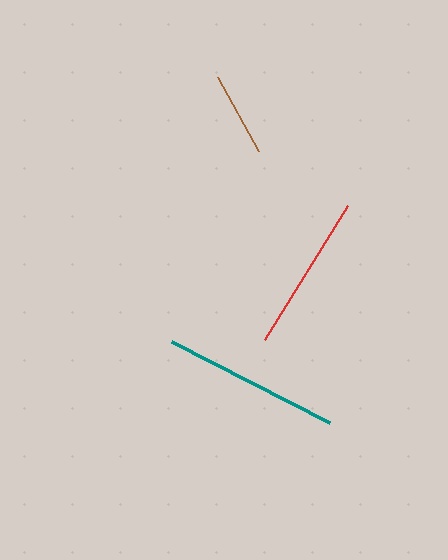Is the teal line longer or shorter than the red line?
The teal line is longer than the red line.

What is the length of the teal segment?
The teal segment is approximately 178 pixels long.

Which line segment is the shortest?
The brown line is the shortest at approximately 85 pixels.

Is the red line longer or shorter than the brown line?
The red line is longer than the brown line.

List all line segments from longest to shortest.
From longest to shortest: teal, red, brown.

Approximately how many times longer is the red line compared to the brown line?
The red line is approximately 1.9 times the length of the brown line.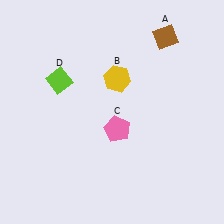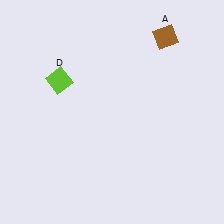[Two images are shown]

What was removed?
The pink pentagon (C), the yellow hexagon (B) were removed in Image 2.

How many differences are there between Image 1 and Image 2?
There are 2 differences between the two images.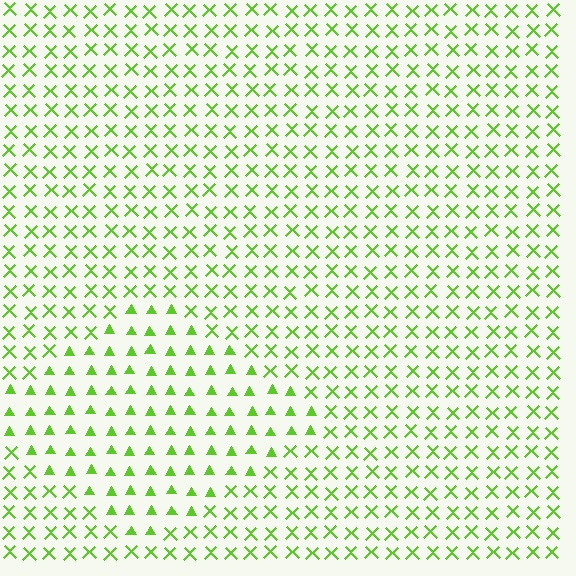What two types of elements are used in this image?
The image uses triangles inside the diamond region and X marks outside it.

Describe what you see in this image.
The image is filled with small lime elements arranged in a uniform grid. A diamond-shaped region contains triangles, while the surrounding area contains X marks. The boundary is defined purely by the change in element shape.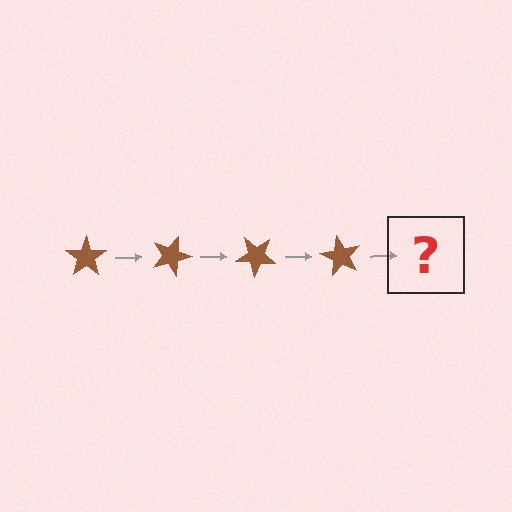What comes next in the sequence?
The next element should be a brown star rotated 80 degrees.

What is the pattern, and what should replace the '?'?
The pattern is that the star rotates 20 degrees each step. The '?' should be a brown star rotated 80 degrees.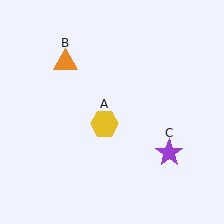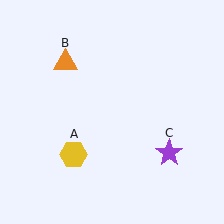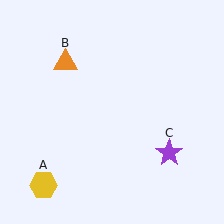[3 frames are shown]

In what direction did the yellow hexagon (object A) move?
The yellow hexagon (object A) moved down and to the left.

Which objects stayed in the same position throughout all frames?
Orange triangle (object B) and purple star (object C) remained stationary.